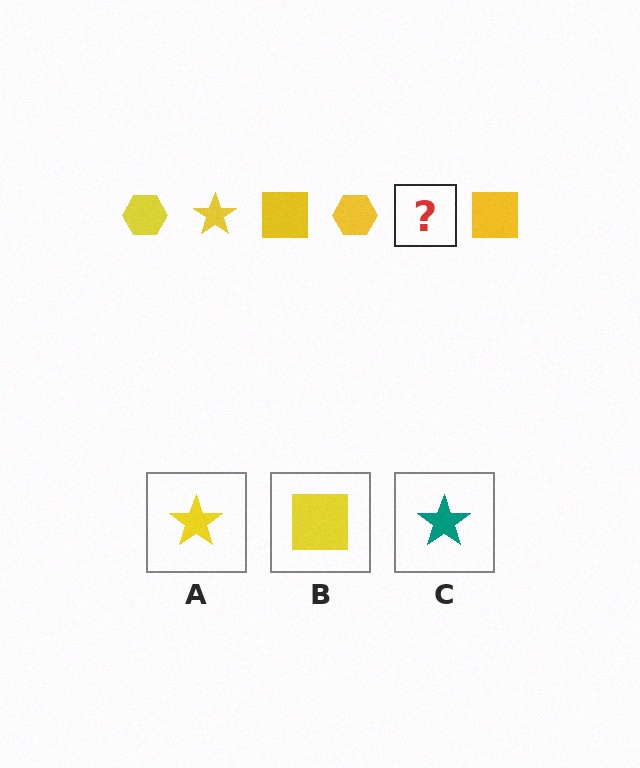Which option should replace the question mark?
Option A.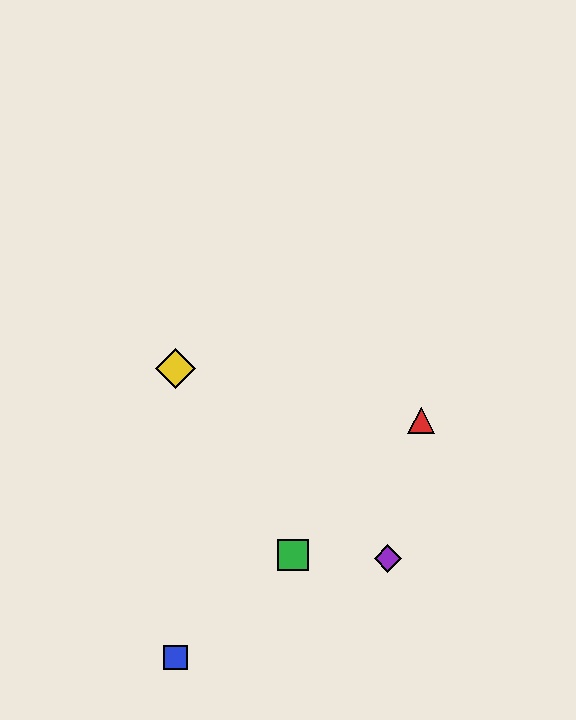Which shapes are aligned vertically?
The blue square, the yellow diamond are aligned vertically.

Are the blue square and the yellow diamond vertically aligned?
Yes, both are at x≈176.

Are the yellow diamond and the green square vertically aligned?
No, the yellow diamond is at x≈176 and the green square is at x≈293.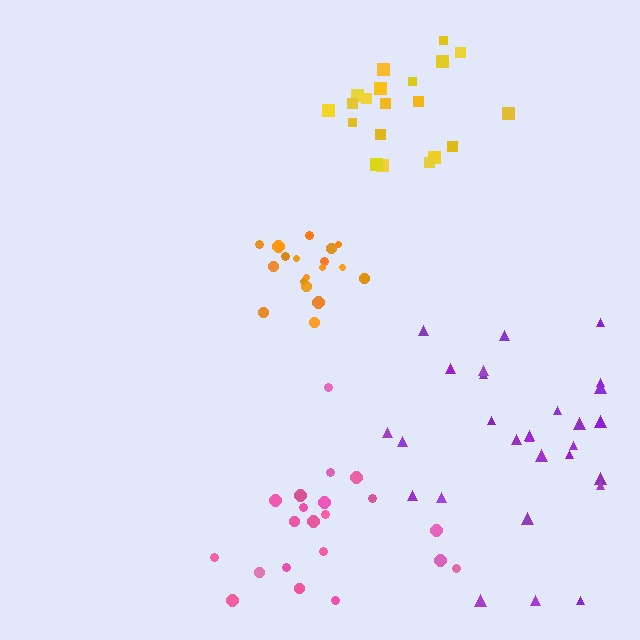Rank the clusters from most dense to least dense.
orange, yellow, purple, pink.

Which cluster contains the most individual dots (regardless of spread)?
Purple (28).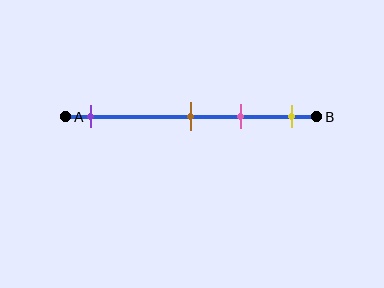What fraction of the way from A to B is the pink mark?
The pink mark is approximately 70% (0.7) of the way from A to B.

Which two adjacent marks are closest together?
The brown and pink marks are the closest adjacent pair.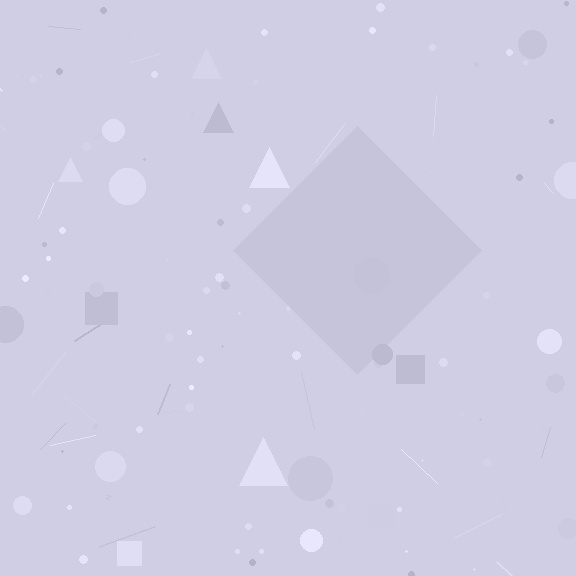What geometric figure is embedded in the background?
A diamond is embedded in the background.